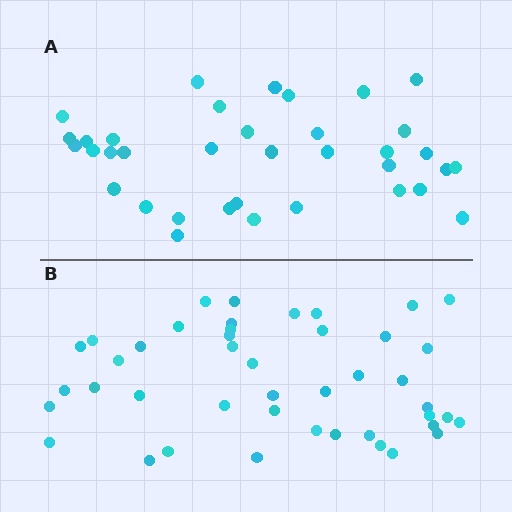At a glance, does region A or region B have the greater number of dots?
Region B (the bottom region) has more dots.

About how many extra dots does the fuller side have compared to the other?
Region B has roughly 8 or so more dots than region A.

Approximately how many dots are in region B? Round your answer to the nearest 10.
About 40 dots. (The exact count is 44, which rounds to 40.)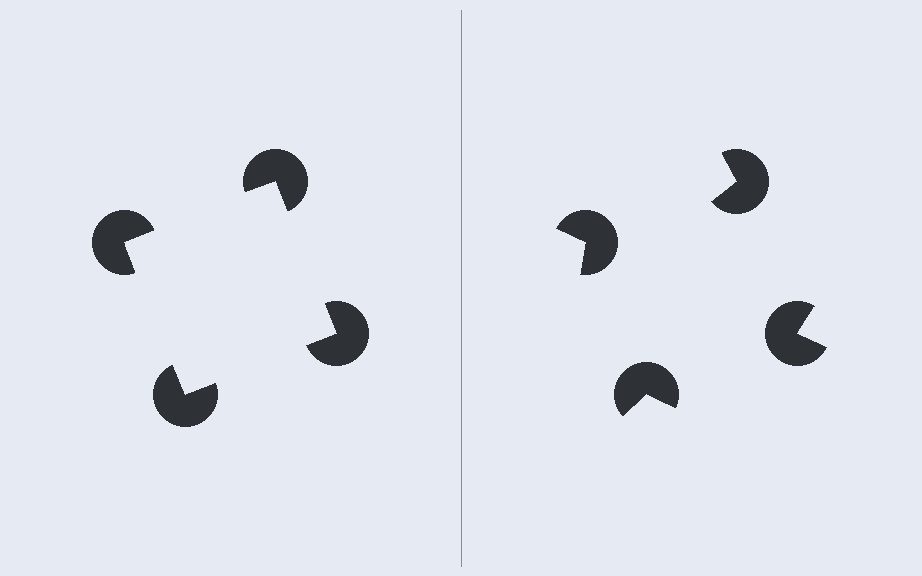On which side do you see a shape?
An illusory square appears on the left side. On the right side the wedge cuts are rotated, so no coherent shape forms.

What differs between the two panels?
The pac-man discs are positioned identically on both sides; only the wedge orientations differ. On the left they align to a square; on the right they are misaligned.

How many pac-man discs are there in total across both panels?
8 — 4 on each side.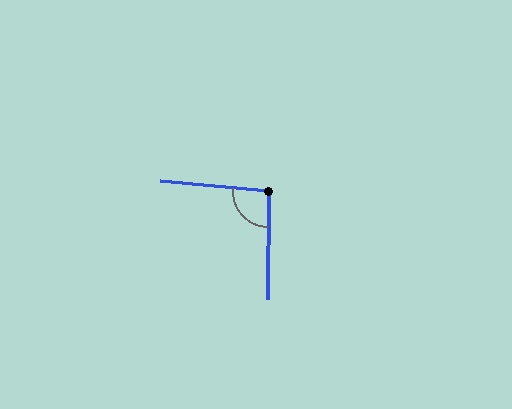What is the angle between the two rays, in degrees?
Approximately 95 degrees.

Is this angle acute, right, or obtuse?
It is approximately a right angle.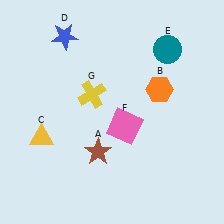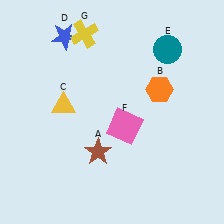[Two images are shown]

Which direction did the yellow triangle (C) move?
The yellow triangle (C) moved up.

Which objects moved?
The objects that moved are: the yellow triangle (C), the yellow cross (G).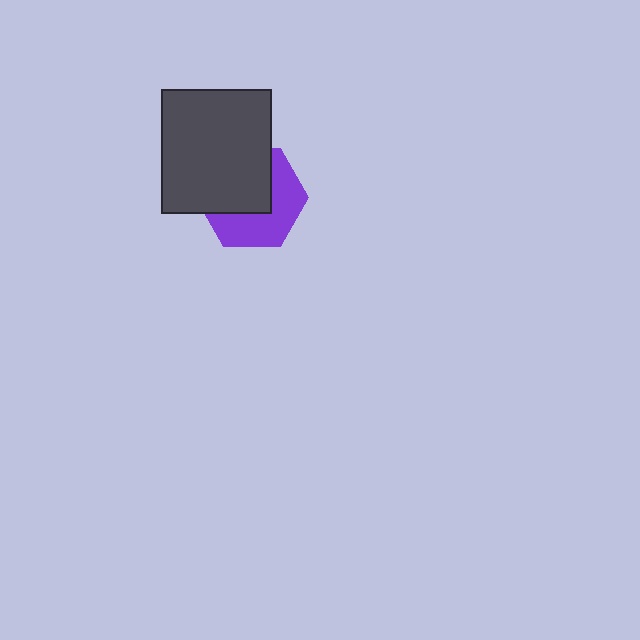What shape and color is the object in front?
The object in front is a dark gray rectangle.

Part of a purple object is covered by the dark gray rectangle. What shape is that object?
It is a hexagon.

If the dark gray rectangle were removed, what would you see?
You would see the complete purple hexagon.